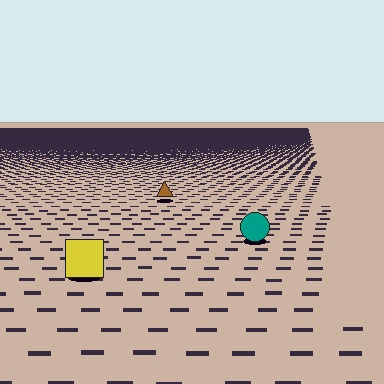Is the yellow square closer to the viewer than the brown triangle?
Yes. The yellow square is closer — you can tell from the texture gradient: the ground texture is coarser near it.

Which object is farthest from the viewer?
The brown triangle is farthest from the viewer. It appears smaller and the ground texture around it is denser.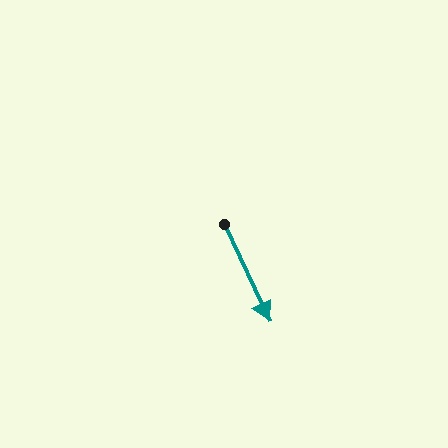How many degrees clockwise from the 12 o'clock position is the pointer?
Approximately 155 degrees.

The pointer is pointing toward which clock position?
Roughly 5 o'clock.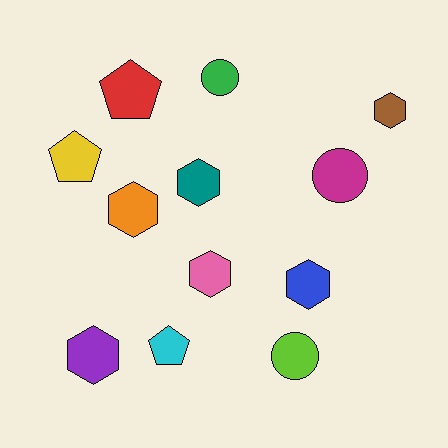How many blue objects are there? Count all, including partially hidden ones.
There is 1 blue object.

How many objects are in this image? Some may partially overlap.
There are 12 objects.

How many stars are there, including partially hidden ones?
There are no stars.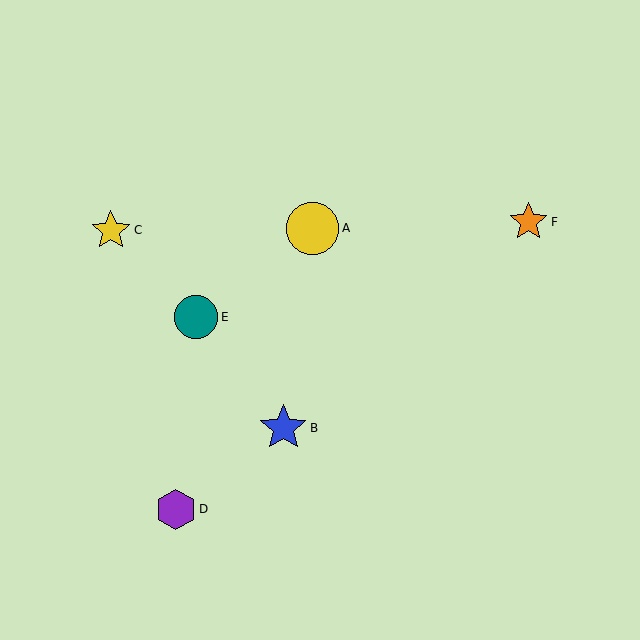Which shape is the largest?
The yellow circle (labeled A) is the largest.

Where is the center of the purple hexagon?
The center of the purple hexagon is at (176, 509).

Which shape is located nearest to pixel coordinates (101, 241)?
The yellow star (labeled C) at (111, 230) is nearest to that location.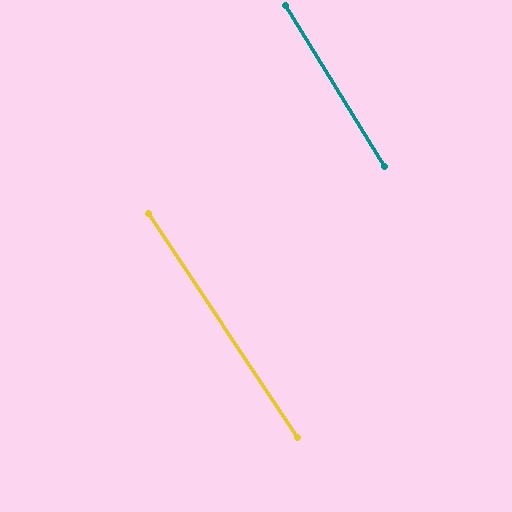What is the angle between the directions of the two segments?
Approximately 2 degrees.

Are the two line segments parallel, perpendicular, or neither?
Parallel — their directions differ by only 1.9°.